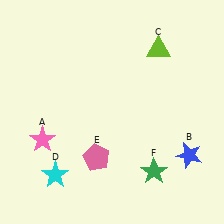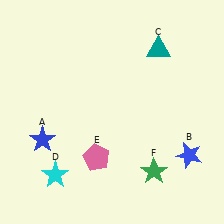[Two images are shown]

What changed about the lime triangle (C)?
In Image 1, C is lime. In Image 2, it changed to teal.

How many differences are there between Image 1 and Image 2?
There are 2 differences between the two images.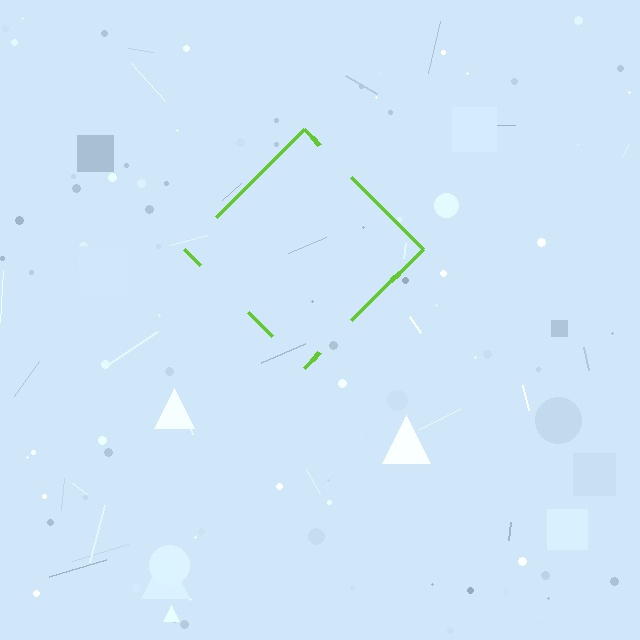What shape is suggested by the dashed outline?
The dashed outline suggests a diamond.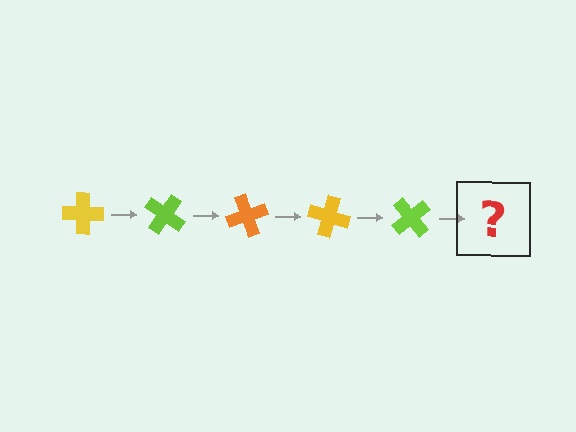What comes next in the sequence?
The next element should be an orange cross, rotated 175 degrees from the start.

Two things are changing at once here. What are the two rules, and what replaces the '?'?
The two rules are that it rotates 35 degrees each step and the color cycles through yellow, lime, and orange. The '?' should be an orange cross, rotated 175 degrees from the start.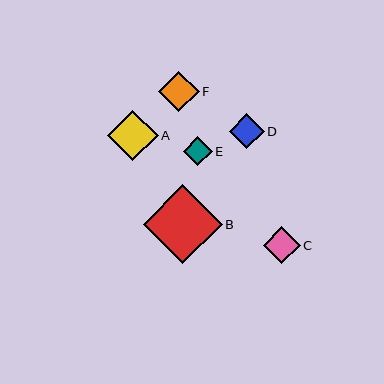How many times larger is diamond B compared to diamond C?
Diamond B is approximately 2.2 times the size of diamond C.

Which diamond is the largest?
Diamond B is the largest with a size of approximately 79 pixels.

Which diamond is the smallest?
Diamond E is the smallest with a size of approximately 29 pixels.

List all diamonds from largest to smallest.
From largest to smallest: B, A, F, C, D, E.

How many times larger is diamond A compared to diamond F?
Diamond A is approximately 1.3 times the size of diamond F.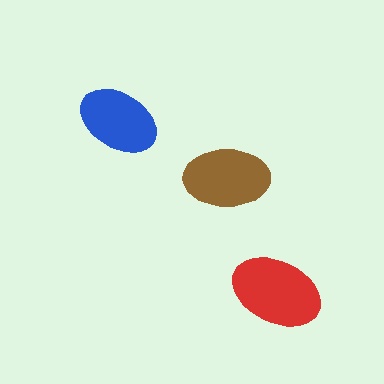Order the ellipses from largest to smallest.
the red one, the brown one, the blue one.